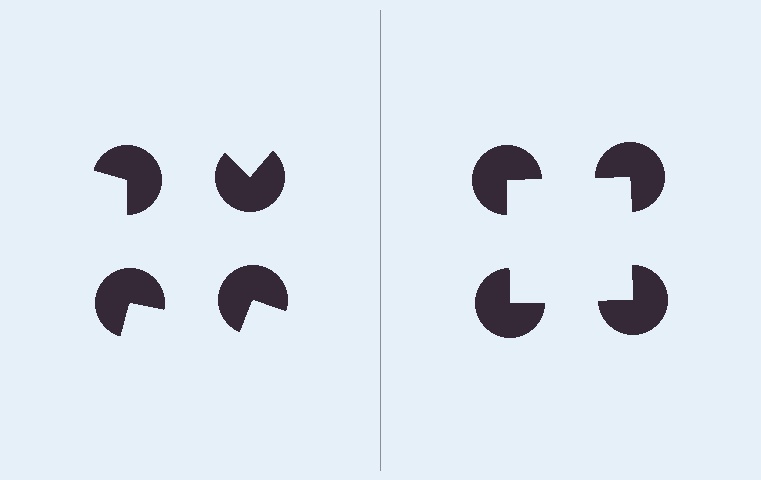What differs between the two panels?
The pac-man discs are positioned identically on both sides; only the wedge orientations differ. On the right they align to a square; on the left they are misaligned.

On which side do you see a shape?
An illusory square appears on the right side. On the left side the wedge cuts are rotated, so no coherent shape forms.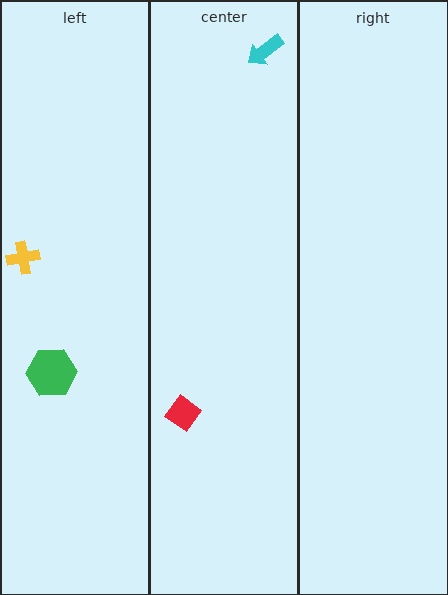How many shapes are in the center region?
2.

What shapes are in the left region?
The green hexagon, the yellow cross.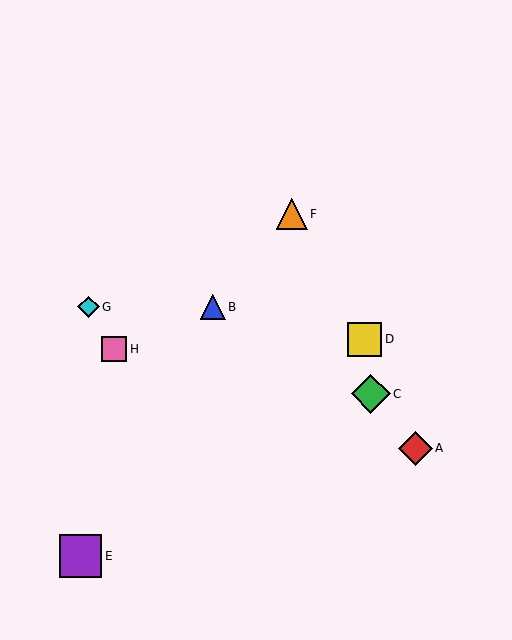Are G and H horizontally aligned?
No, G is at y≈307 and H is at y≈349.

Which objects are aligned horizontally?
Objects B, G are aligned horizontally.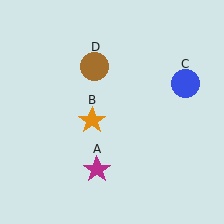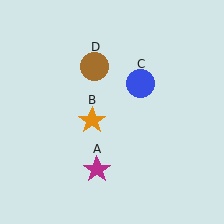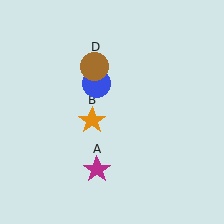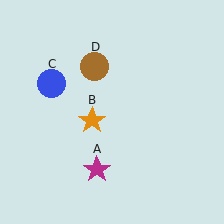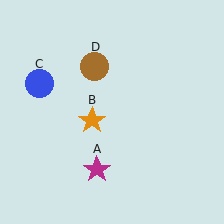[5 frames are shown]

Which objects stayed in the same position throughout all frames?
Magenta star (object A) and orange star (object B) and brown circle (object D) remained stationary.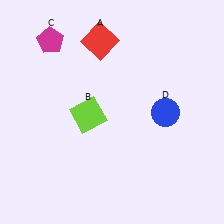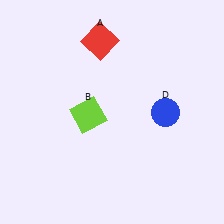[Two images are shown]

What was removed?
The magenta pentagon (C) was removed in Image 2.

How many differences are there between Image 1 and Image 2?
There is 1 difference between the two images.